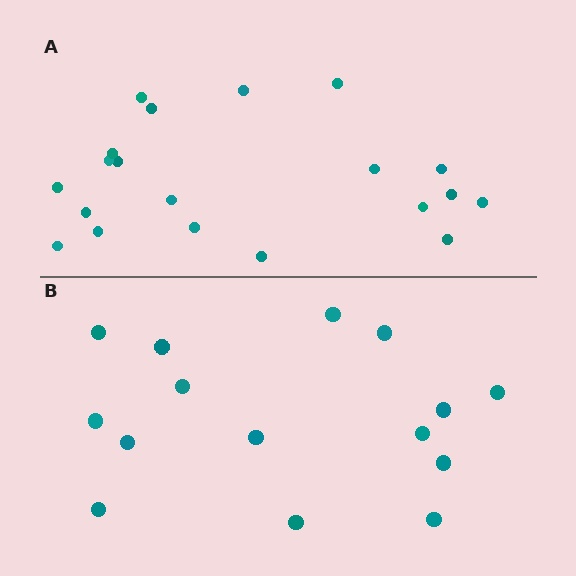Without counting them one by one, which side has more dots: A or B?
Region A (the top region) has more dots.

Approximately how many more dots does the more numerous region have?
Region A has about 5 more dots than region B.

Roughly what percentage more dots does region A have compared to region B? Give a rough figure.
About 35% more.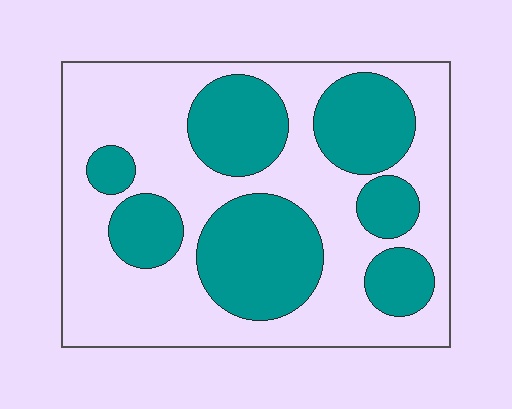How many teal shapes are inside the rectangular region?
7.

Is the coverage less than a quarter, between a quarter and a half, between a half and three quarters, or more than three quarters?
Between a quarter and a half.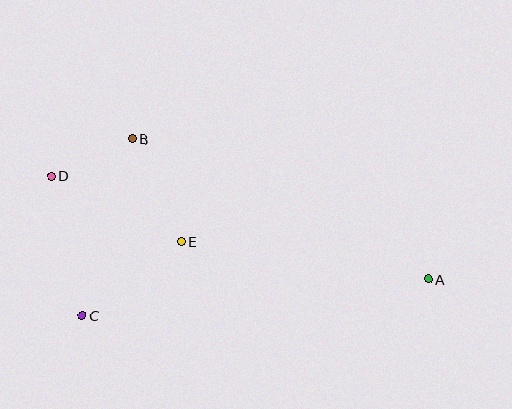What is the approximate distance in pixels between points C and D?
The distance between C and D is approximately 143 pixels.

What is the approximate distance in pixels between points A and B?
The distance between A and B is approximately 327 pixels.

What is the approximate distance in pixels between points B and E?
The distance between B and E is approximately 114 pixels.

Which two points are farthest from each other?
Points A and D are farthest from each other.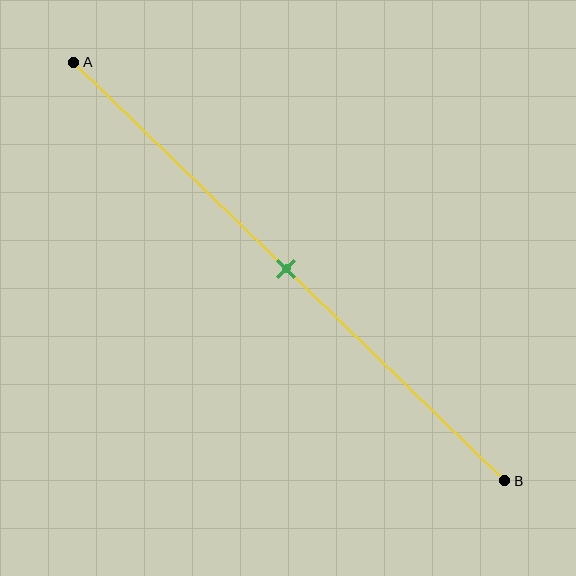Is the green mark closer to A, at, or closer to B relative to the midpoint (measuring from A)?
The green mark is approximately at the midpoint of segment AB.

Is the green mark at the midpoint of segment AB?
Yes, the mark is approximately at the midpoint.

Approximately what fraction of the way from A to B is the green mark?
The green mark is approximately 50% of the way from A to B.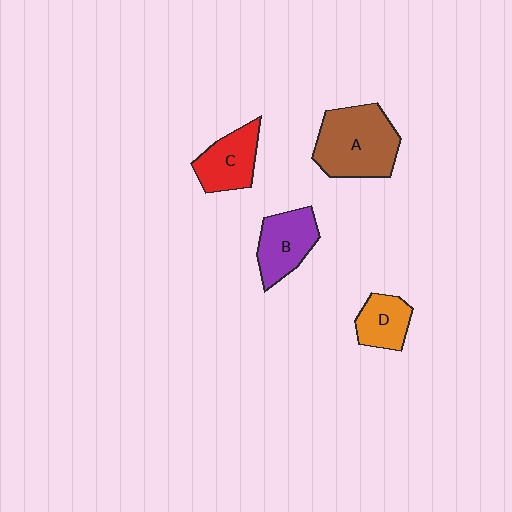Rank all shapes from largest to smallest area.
From largest to smallest: A (brown), B (purple), C (red), D (orange).